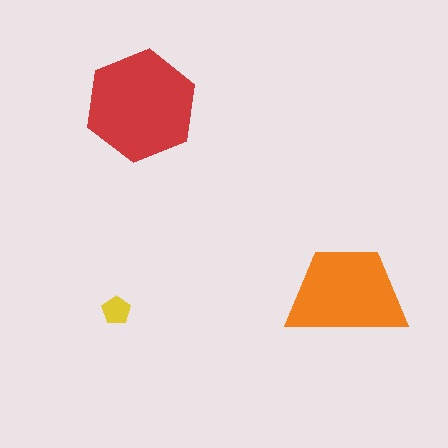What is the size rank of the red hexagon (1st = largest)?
1st.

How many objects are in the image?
There are 3 objects in the image.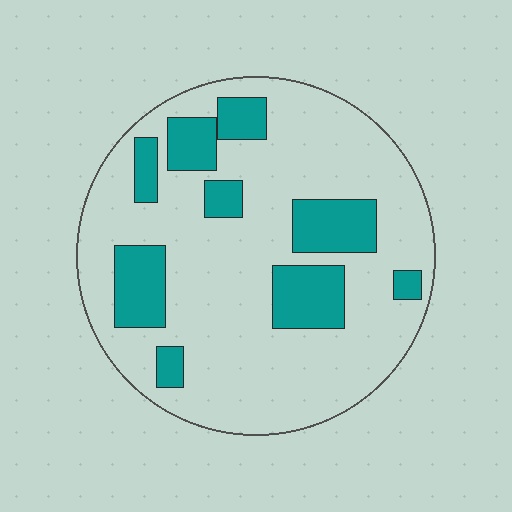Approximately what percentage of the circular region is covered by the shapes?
Approximately 25%.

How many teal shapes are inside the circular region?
9.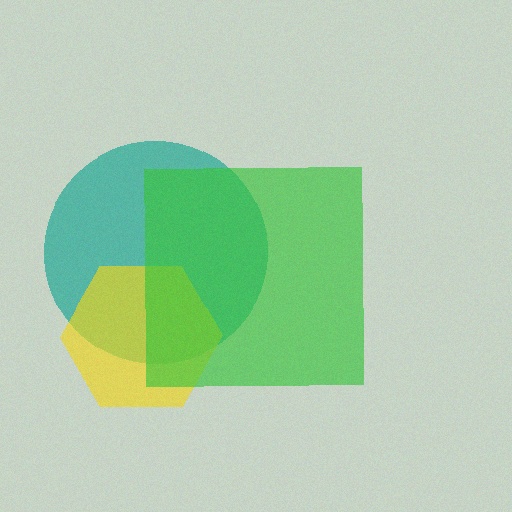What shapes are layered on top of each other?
The layered shapes are: a teal circle, a yellow hexagon, a green square.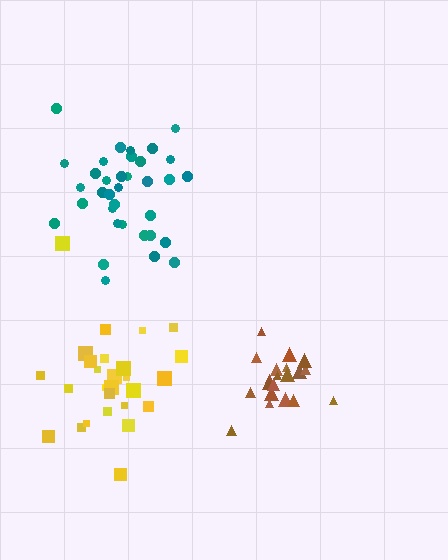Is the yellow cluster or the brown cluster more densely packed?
Brown.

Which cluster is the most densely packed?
Brown.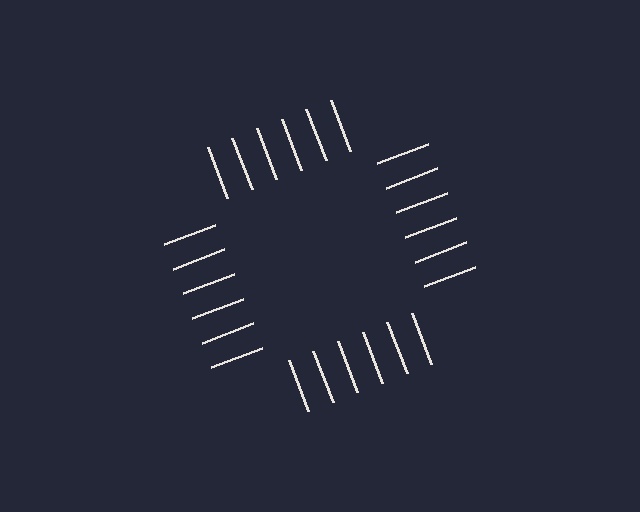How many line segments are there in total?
24 — 6 along each of the 4 edges.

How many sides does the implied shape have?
4 sides — the line-ends trace a square.